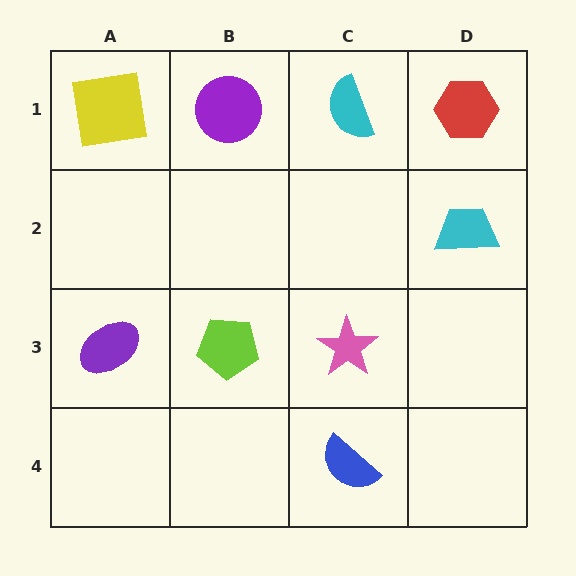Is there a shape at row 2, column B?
No, that cell is empty.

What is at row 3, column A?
A purple ellipse.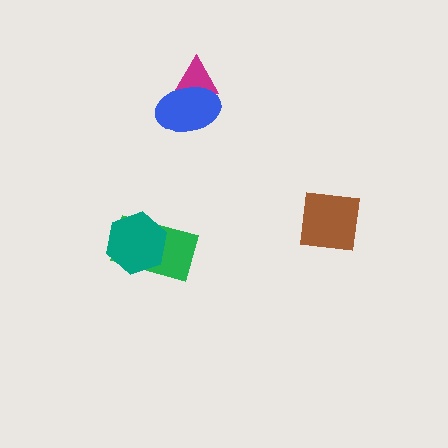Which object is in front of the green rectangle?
The teal hexagon is in front of the green rectangle.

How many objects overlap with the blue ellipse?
1 object overlaps with the blue ellipse.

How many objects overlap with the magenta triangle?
1 object overlaps with the magenta triangle.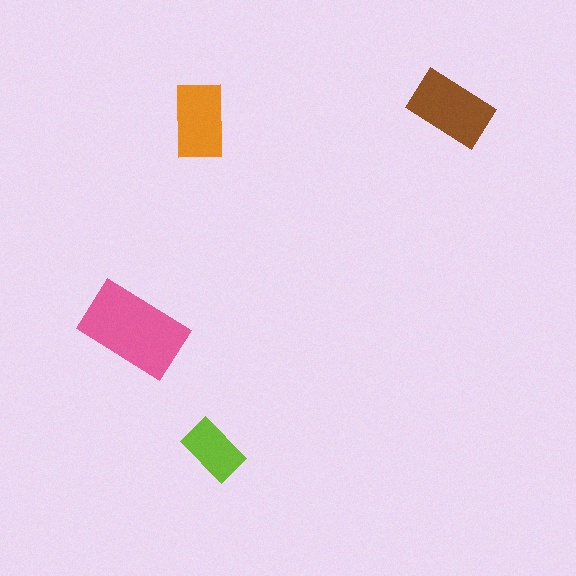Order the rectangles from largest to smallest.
the pink one, the brown one, the orange one, the lime one.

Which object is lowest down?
The lime rectangle is bottommost.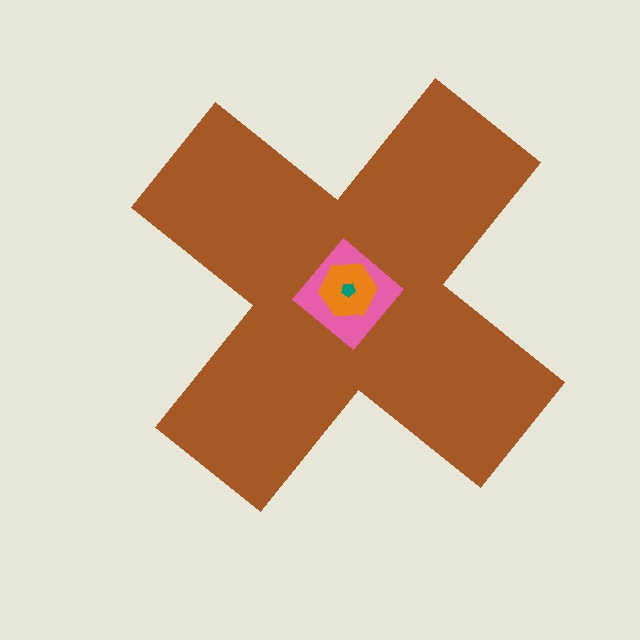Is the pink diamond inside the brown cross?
Yes.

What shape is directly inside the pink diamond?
The orange hexagon.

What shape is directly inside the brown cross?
The pink diamond.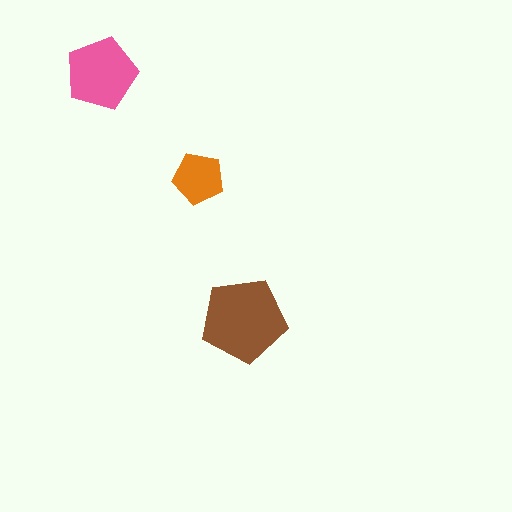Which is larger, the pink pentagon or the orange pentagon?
The pink one.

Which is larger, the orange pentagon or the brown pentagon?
The brown one.